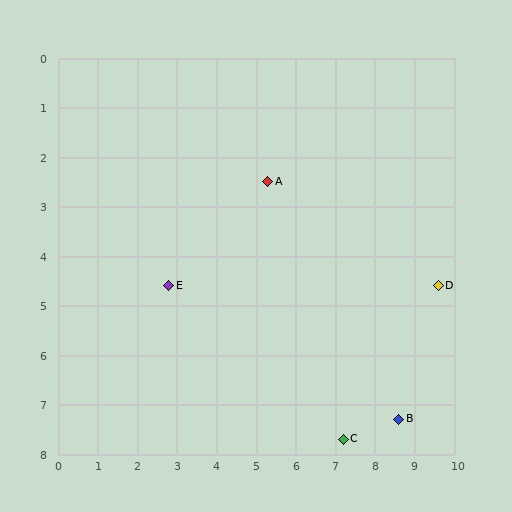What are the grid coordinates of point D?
Point D is at approximately (9.6, 4.6).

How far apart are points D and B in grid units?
Points D and B are about 2.9 grid units apart.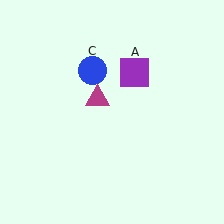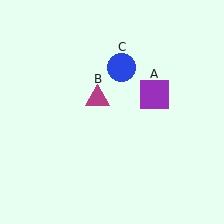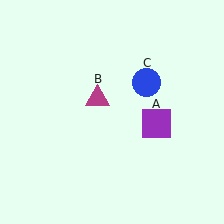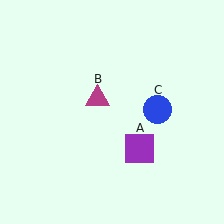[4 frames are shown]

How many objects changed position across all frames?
2 objects changed position: purple square (object A), blue circle (object C).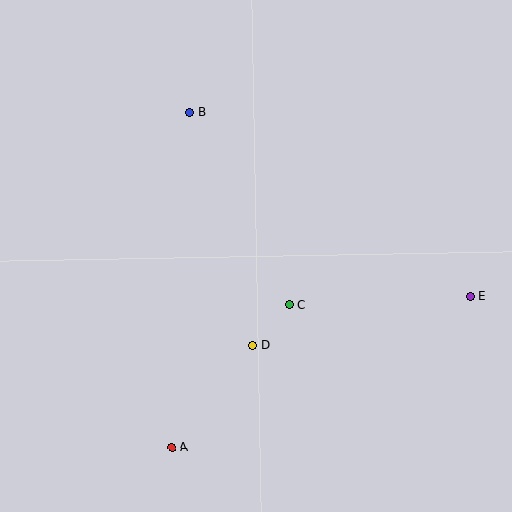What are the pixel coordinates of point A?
Point A is at (172, 447).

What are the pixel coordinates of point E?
Point E is at (470, 296).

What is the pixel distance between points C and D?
The distance between C and D is 54 pixels.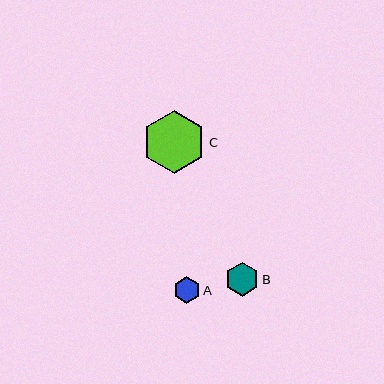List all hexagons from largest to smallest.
From largest to smallest: C, B, A.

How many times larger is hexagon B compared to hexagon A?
Hexagon B is approximately 1.3 times the size of hexagon A.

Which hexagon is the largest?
Hexagon C is the largest with a size of approximately 63 pixels.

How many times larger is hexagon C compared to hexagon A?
Hexagon C is approximately 2.3 times the size of hexagon A.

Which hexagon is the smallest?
Hexagon A is the smallest with a size of approximately 27 pixels.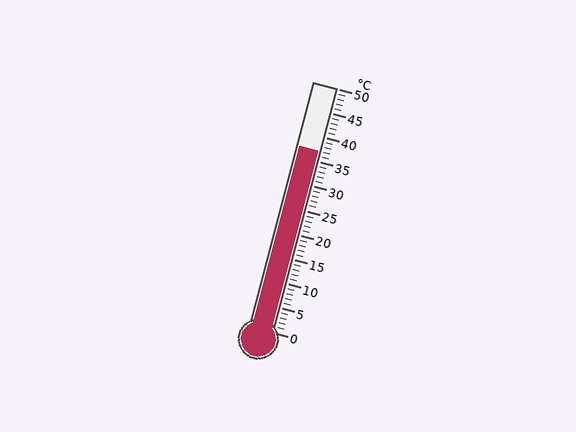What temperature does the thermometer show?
The thermometer shows approximately 37°C.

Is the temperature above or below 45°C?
The temperature is below 45°C.